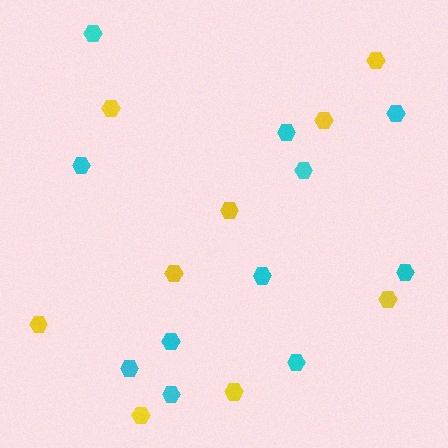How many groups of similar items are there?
There are 2 groups: one group of yellow hexagons (9) and one group of cyan hexagons (11).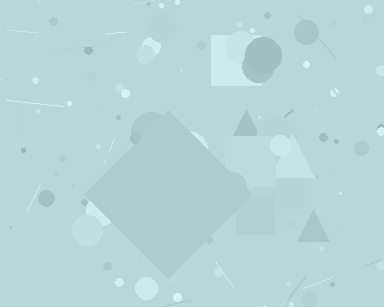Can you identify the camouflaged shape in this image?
The camouflaged shape is a diamond.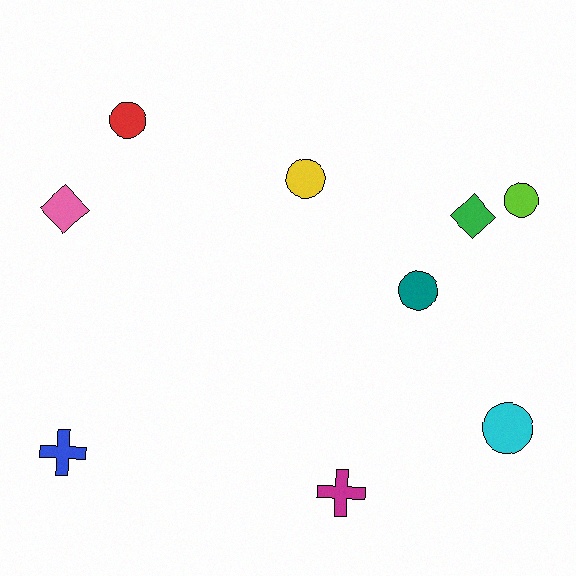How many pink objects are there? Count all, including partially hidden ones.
There is 1 pink object.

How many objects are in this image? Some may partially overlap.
There are 9 objects.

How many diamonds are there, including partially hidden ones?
There are 2 diamonds.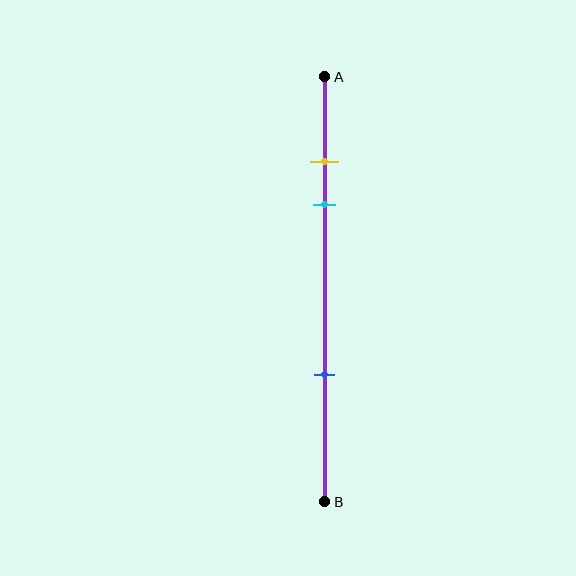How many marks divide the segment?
There are 3 marks dividing the segment.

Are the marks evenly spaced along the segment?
No, the marks are not evenly spaced.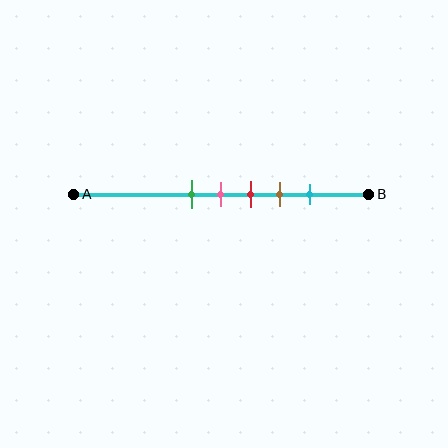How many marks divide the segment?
There are 5 marks dividing the segment.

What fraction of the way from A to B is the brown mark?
The brown mark is approximately 70% (0.7) of the way from A to B.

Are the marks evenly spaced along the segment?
Yes, the marks are approximately evenly spaced.